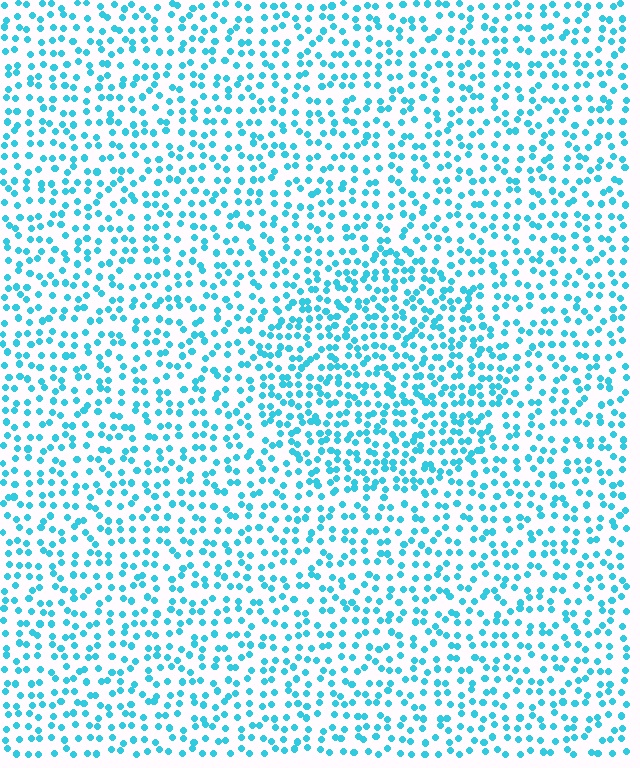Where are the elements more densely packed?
The elements are more densely packed inside the circle boundary.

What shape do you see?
I see a circle.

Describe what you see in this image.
The image contains small cyan elements arranged at two different densities. A circle-shaped region is visible where the elements are more densely packed than the surrounding area.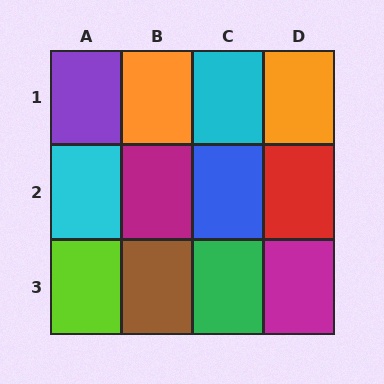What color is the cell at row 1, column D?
Orange.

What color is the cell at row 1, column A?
Purple.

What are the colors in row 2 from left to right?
Cyan, magenta, blue, red.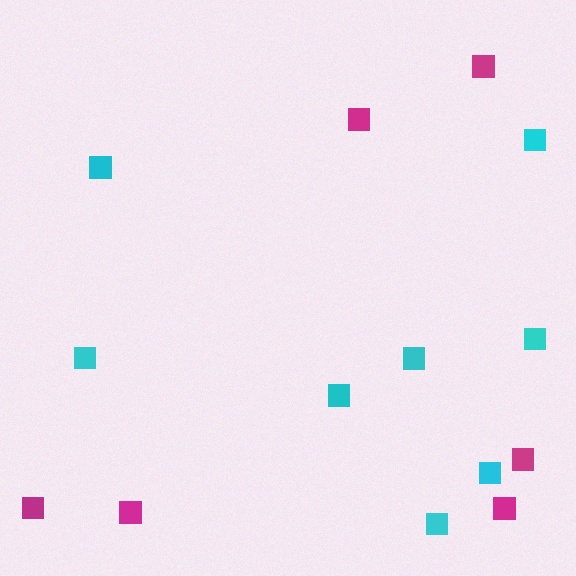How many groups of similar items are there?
There are 2 groups: one group of cyan squares (8) and one group of magenta squares (6).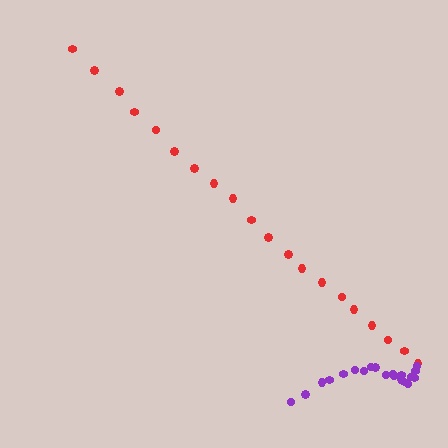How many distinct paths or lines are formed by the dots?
There are 2 distinct paths.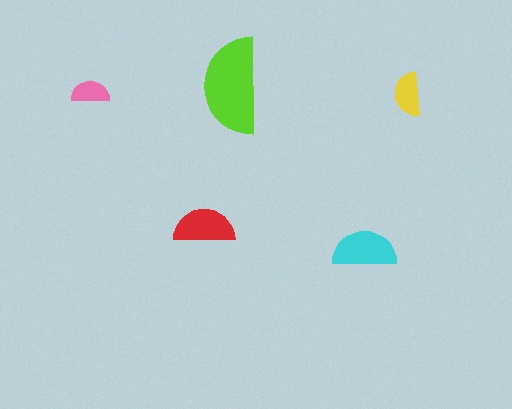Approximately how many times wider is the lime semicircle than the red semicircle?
About 1.5 times wider.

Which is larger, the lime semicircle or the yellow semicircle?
The lime one.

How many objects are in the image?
There are 5 objects in the image.